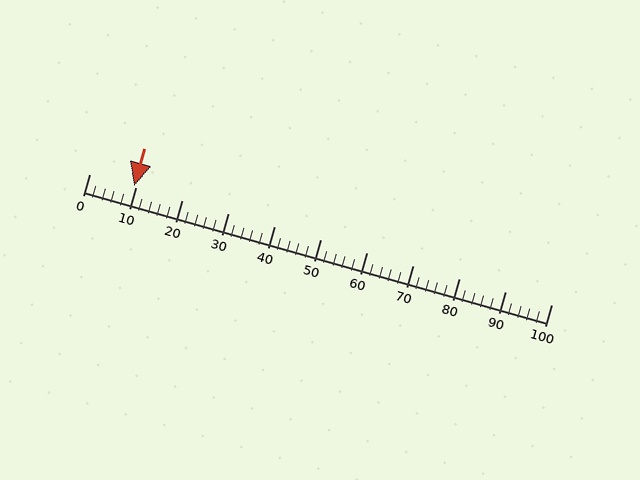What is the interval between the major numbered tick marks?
The major tick marks are spaced 10 units apart.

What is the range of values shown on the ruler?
The ruler shows values from 0 to 100.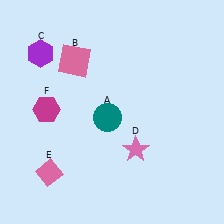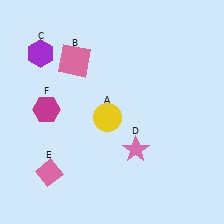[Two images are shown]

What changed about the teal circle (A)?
In Image 1, A is teal. In Image 2, it changed to yellow.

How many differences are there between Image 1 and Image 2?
There is 1 difference between the two images.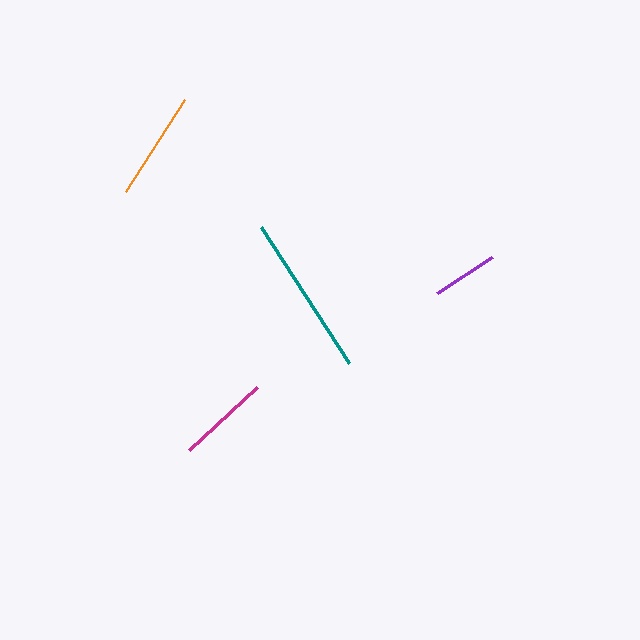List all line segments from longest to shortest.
From longest to shortest: teal, orange, magenta, purple.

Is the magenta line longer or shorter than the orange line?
The orange line is longer than the magenta line.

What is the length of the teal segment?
The teal segment is approximately 162 pixels long.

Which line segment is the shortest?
The purple line is the shortest at approximately 65 pixels.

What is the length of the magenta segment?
The magenta segment is approximately 93 pixels long.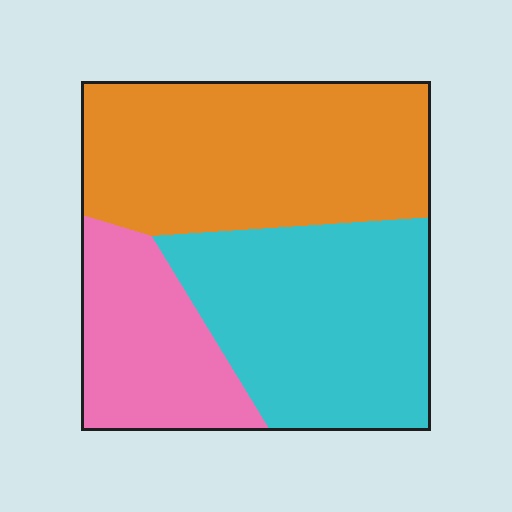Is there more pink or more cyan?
Cyan.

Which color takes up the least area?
Pink, at roughly 20%.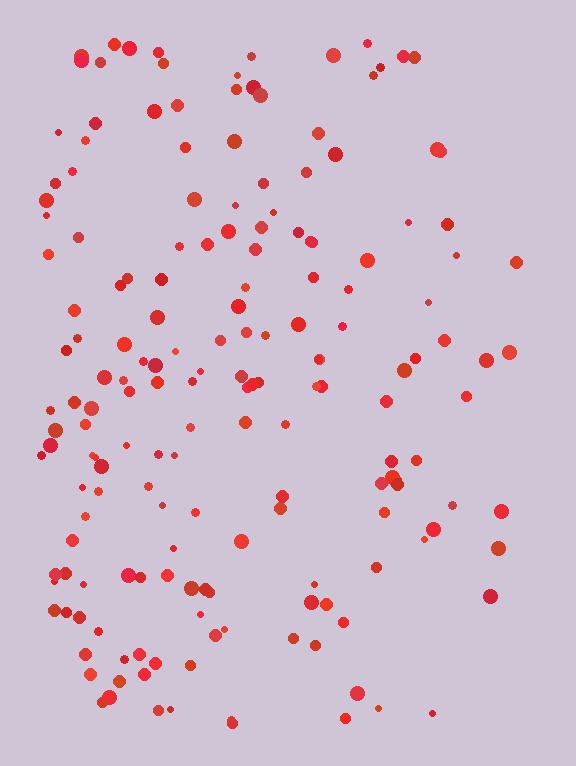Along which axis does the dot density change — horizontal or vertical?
Horizontal.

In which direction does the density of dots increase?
From right to left, with the left side densest.